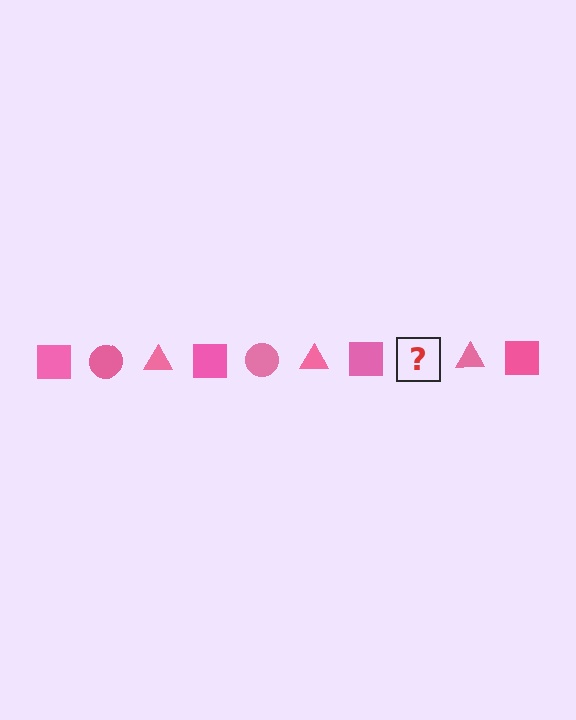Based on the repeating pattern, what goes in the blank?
The blank should be a pink circle.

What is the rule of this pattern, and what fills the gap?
The rule is that the pattern cycles through square, circle, triangle shapes in pink. The gap should be filled with a pink circle.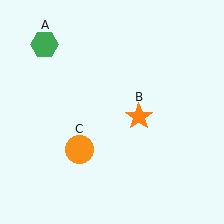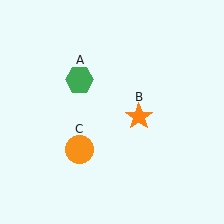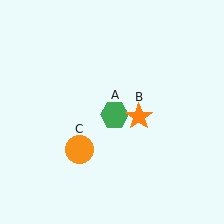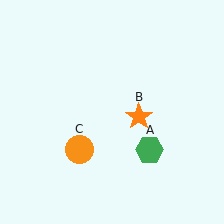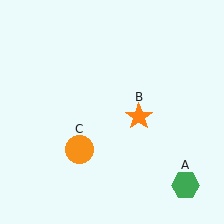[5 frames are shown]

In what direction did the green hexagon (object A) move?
The green hexagon (object A) moved down and to the right.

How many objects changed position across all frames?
1 object changed position: green hexagon (object A).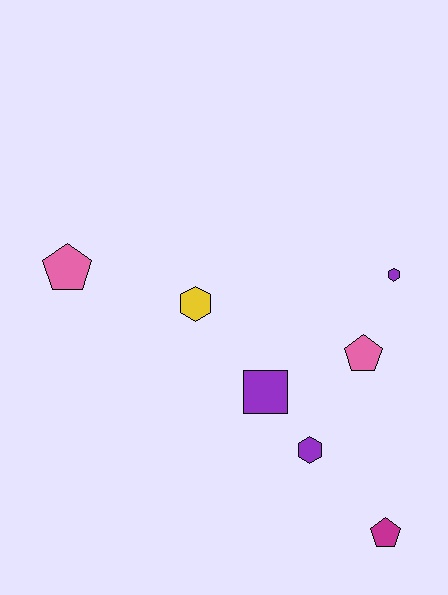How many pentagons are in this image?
There are 3 pentagons.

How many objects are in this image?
There are 7 objects.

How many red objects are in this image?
There are no red objects.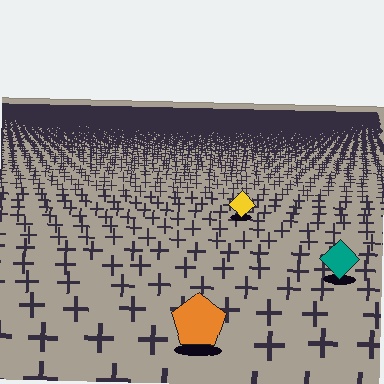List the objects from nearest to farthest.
From nearest to farthest: the orange pentagon, the teal diamond, the yellow diamond.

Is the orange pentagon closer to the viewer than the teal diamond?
Yes. The orange pentagon is closer — you can tell from the texture gradient: the ground texture is coarser near it.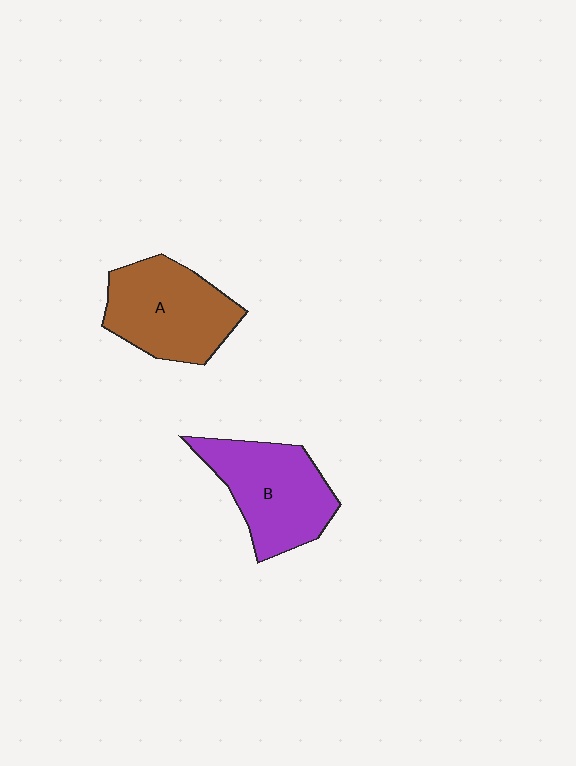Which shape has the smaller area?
Shape B (purple).